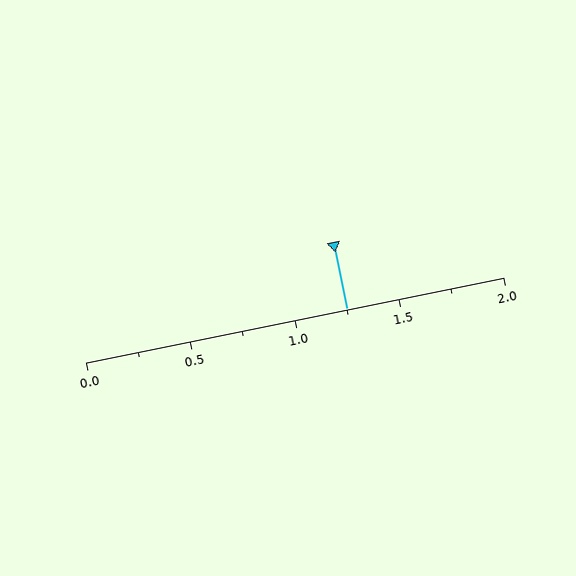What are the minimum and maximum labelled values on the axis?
The axis runs from 0.0 to 2.0.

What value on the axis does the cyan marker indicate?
The marker indicates approximately 1.25.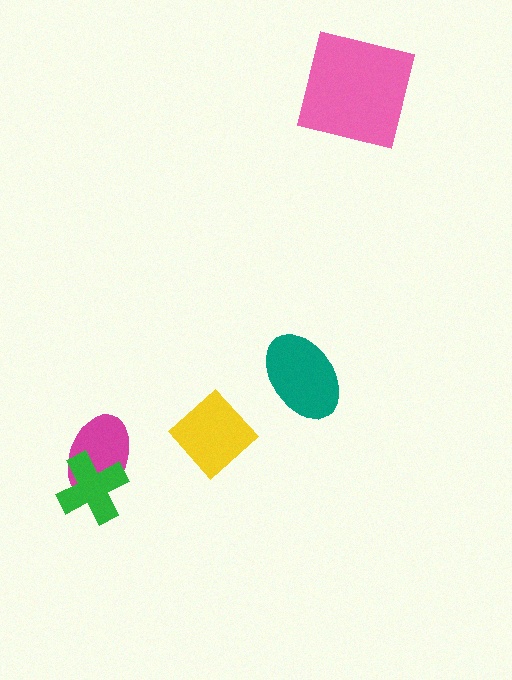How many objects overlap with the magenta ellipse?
1 object overlaps with the magenta ellipse.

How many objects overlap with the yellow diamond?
0 objects overlap with the yellow diamond.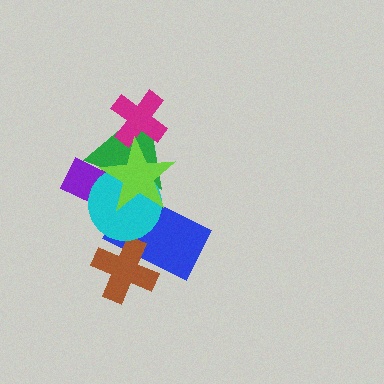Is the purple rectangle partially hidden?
Yes, it is partially covered by another shape.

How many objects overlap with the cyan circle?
4 objects overlap with the cyan circle.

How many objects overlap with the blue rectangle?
3 objects overlap with the blue rectangle.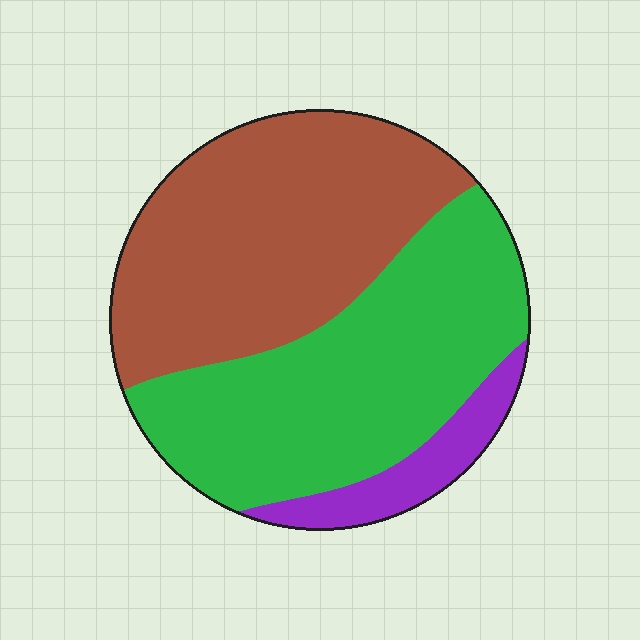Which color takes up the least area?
Purple, at roughly 10%.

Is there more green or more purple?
Green.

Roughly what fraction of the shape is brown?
Brown covers roughly 45% of the shape.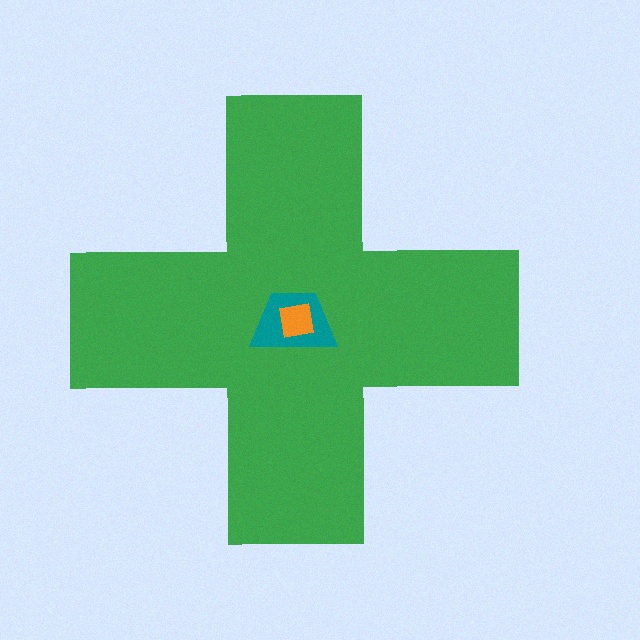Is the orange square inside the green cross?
Yes.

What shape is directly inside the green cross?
The teal trapezoid.